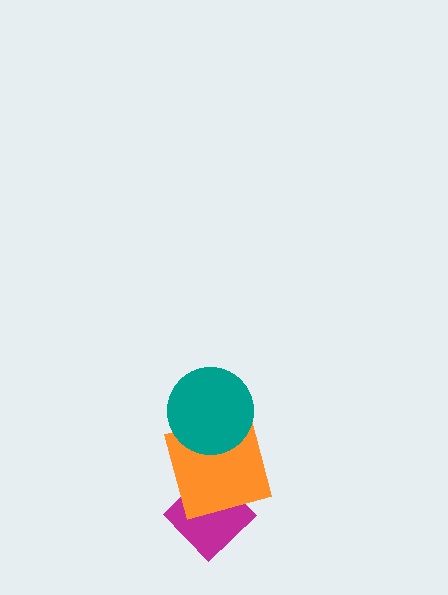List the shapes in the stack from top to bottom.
From top to bottom: the teal circle, the orange square, the magenta diamond.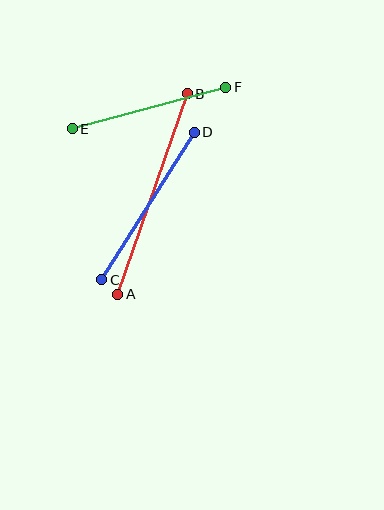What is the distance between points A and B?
The distance is approximately 212 pixels.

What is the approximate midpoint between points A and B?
The midpoint is at approximately (152, 194) pixels.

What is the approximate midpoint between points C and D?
The midpoint is at approximately (148, 206) pixels.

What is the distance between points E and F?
The distance is approximately 159 pixels.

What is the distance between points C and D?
The distance is approximately 174 pixels.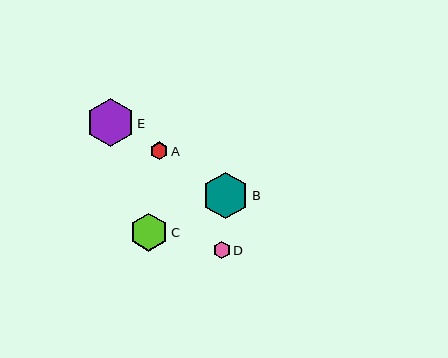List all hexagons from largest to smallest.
From largest to smallest: E, B, C, A, D.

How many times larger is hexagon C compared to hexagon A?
Hexagon C is approximately 2.1 times the size of hexagon A.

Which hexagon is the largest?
Hexagon E is the largest with a size of approximately 48 pixels.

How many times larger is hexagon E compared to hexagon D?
Hexagon E is approximately 2.8 times the size of hexagon D.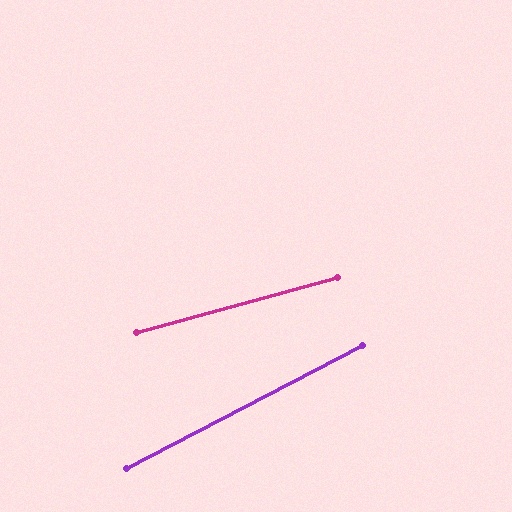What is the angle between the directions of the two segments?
Approximately 12 degrees.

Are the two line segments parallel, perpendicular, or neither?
Neither parallel nor perpendicular — they differ by about 12°.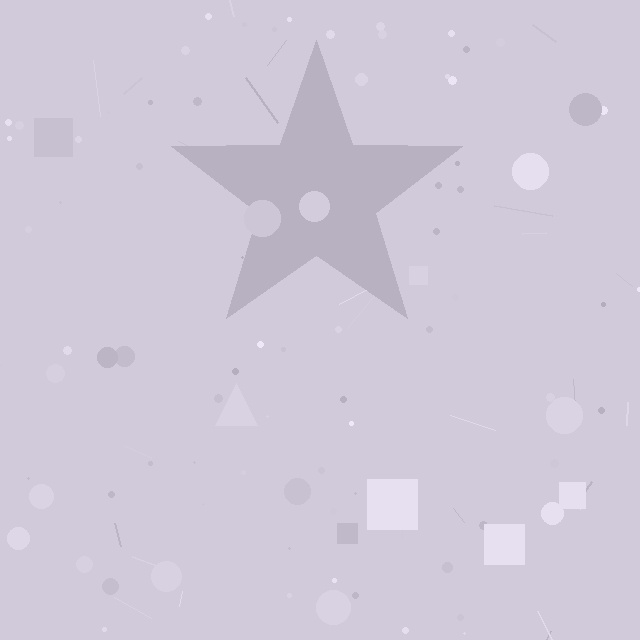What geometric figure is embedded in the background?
A star is embedded in the background.